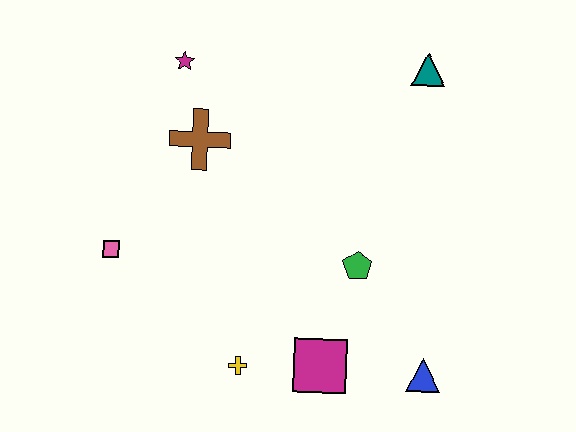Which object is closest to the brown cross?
The magenta star is closest to the brown cross.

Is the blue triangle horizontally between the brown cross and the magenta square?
No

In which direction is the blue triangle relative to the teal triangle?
The blue triangle is below the teal triangle.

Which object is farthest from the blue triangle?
The magenta star is farthest from the blue triangle.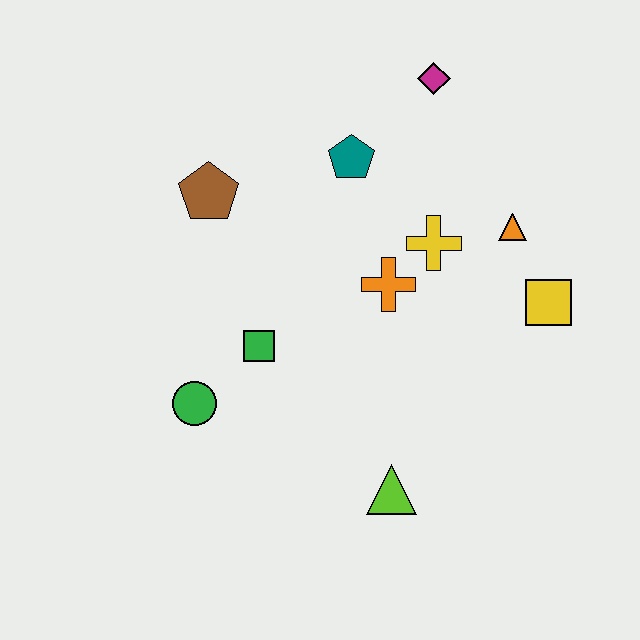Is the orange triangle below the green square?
No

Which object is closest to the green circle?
The green square is closest to the green circle.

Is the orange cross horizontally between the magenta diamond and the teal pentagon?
Yes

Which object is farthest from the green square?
The magenta diamond is farthest from the green square.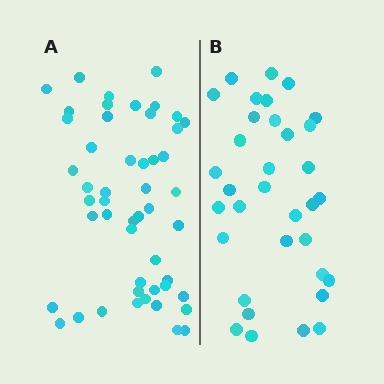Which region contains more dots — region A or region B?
Region A (the left region) has more dots.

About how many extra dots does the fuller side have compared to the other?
Region A has approximately 15 more dots than region B.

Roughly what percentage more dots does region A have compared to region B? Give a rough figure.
About 45% more.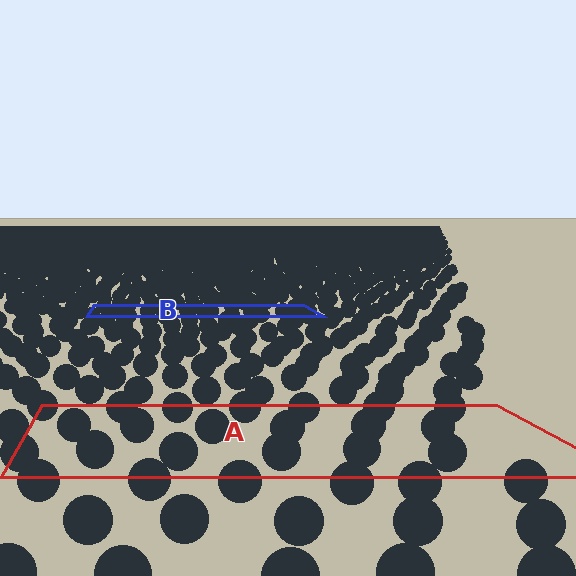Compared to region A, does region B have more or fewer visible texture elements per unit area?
Region B has more texture elements per unit area — they are packed more densely because it is farther away.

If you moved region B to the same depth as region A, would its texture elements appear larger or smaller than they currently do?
They would appear larger. At a closer depth, the same texture elements are projected at a bigger on-screen size.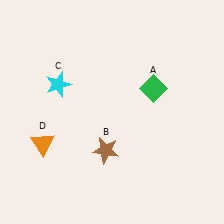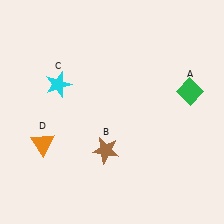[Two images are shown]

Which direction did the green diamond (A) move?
The green diamond (A) moved right.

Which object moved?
The green diamond (A) moved right.